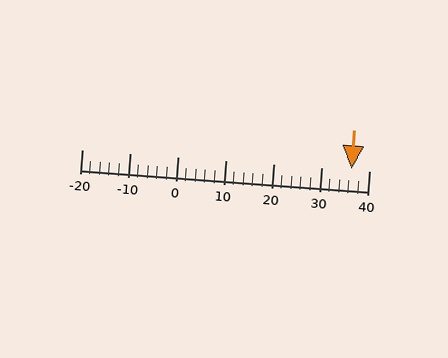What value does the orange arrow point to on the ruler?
The orange arrow points to approximately 36.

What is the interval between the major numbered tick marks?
The major tick marks are spaced 10 units apart.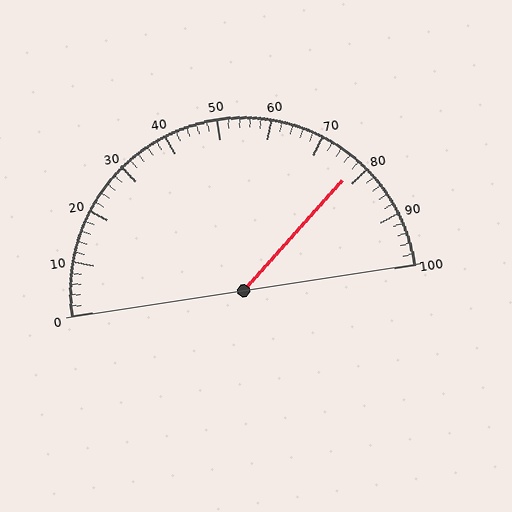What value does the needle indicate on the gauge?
The needle indicates approximately 78.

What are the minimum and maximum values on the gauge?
The gauge ranges from 0 to 100.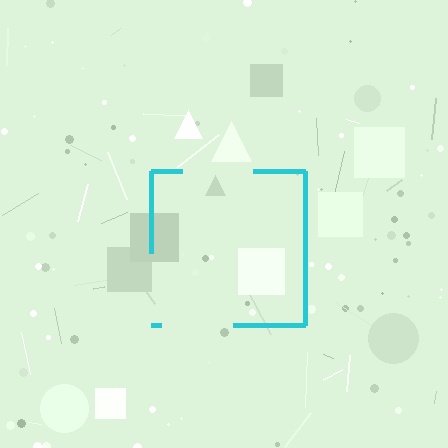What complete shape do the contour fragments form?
The contour fragments form a square.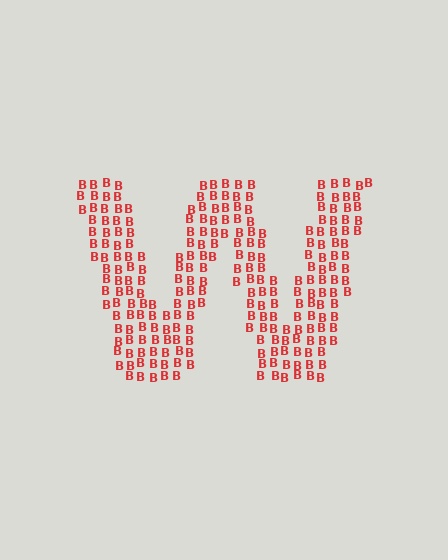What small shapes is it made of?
It is made of small letter B's.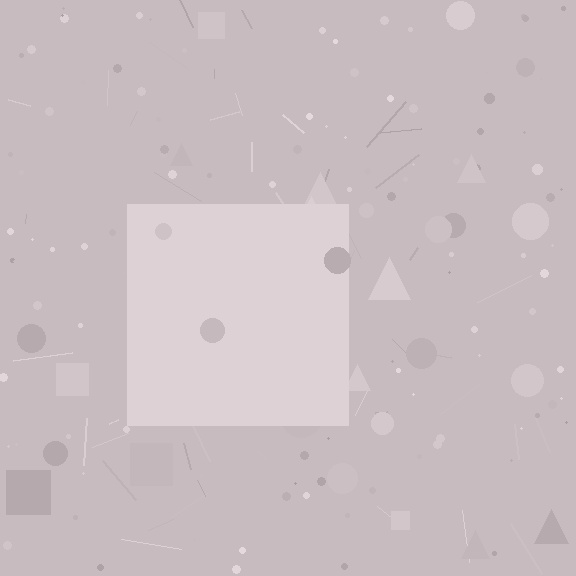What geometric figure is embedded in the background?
A square is embedded in the background.